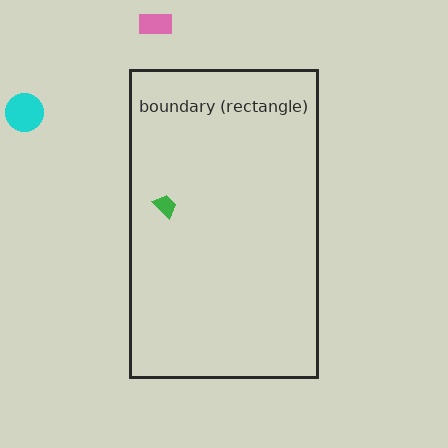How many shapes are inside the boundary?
1 inside, 2 outside.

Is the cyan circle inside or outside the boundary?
Outside.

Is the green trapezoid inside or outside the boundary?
Inside.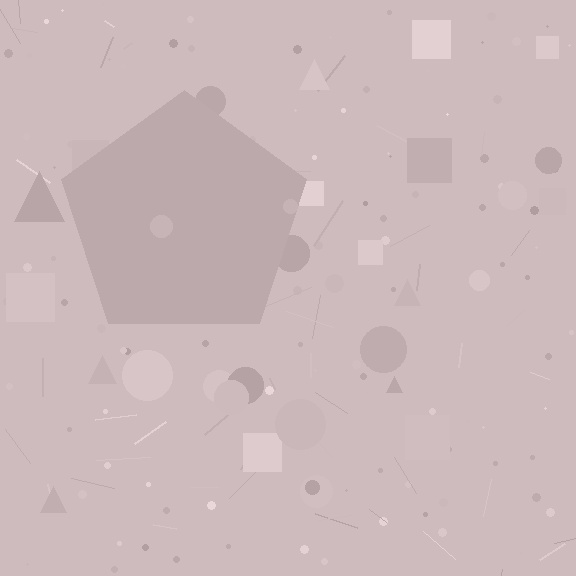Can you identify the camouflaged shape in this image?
The camouflaged shape is a pentagon.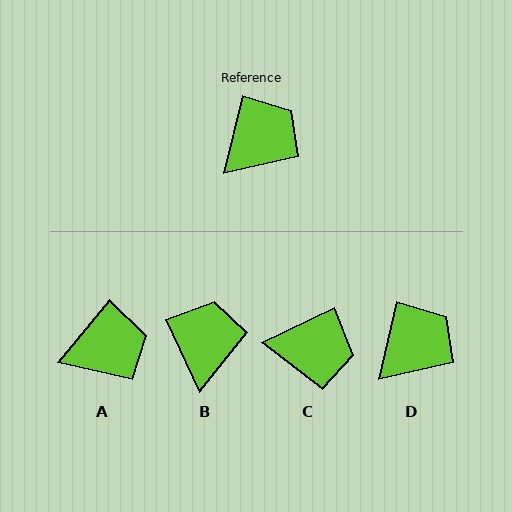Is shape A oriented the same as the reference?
No, it is off by about 26 degrees.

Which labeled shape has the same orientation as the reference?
D.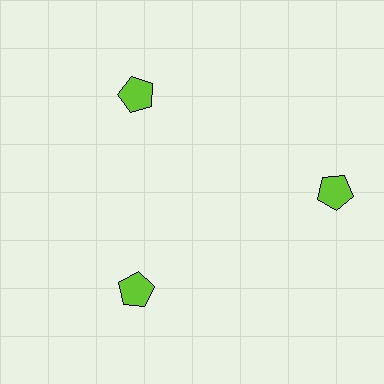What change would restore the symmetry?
The symmetry would be restored by moving it inward, back onto the ring so that all 3 pentagons sit at equal angles and equal distance from the center.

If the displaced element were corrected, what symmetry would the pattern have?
It would have 3-fold rotational symmetry — the pattern would map onto itself every 120 degrees.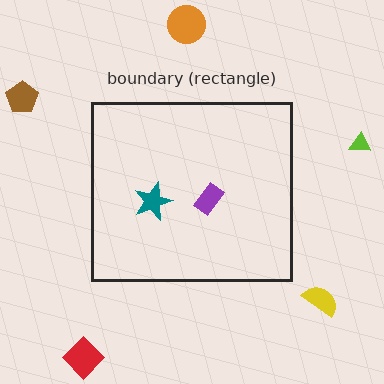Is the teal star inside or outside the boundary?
Inside.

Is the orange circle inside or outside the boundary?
Outside.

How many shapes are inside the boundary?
2 inside, 5 outside.